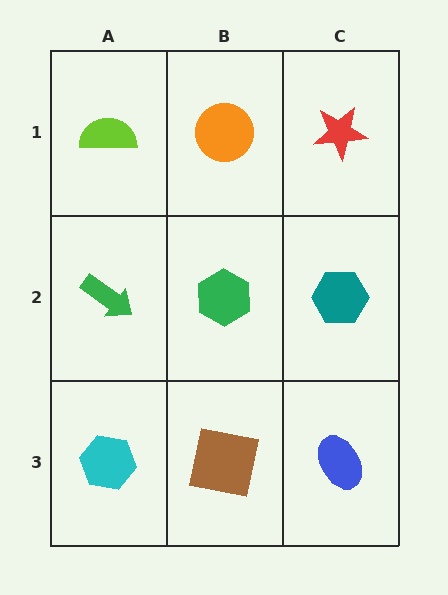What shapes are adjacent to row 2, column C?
A red star (row 1, column C), a blue ellipse (row 3, column C), a green hexagon (row 2, column B).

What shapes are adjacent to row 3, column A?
A green arrow (row 2, column A), a brown square (row 3, column B).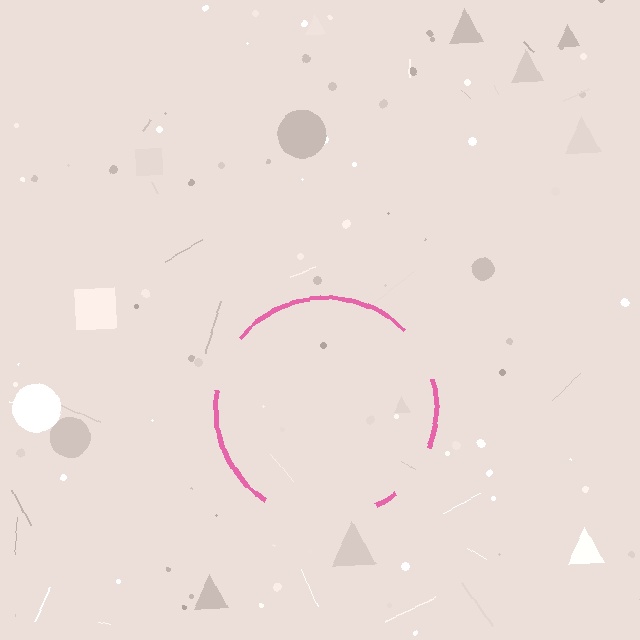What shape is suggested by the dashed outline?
The dashed outline suggests a circle.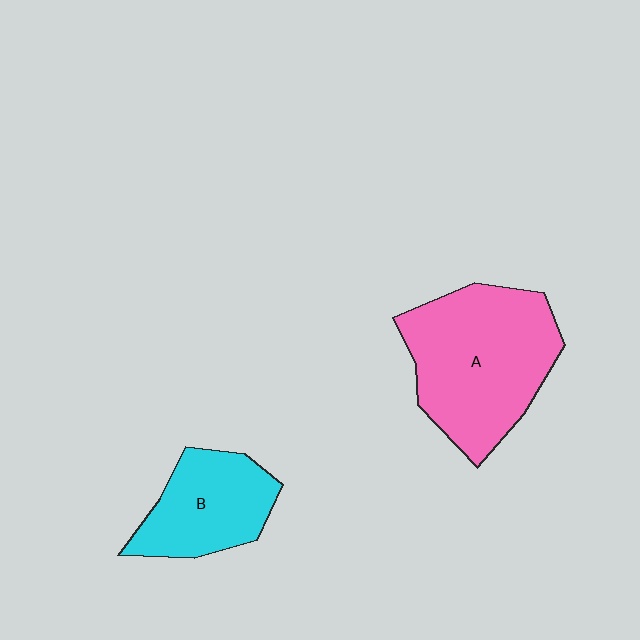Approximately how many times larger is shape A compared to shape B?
Approximately 1.7 times.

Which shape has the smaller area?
Shape B (cyan).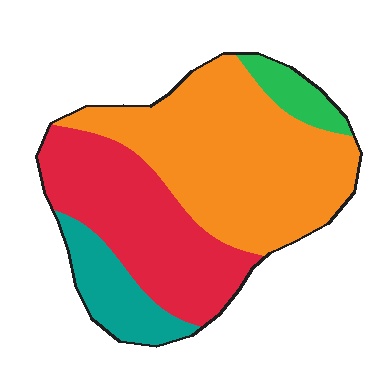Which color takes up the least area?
Green, at roughly 5%.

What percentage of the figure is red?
Red takes up about one third (1/3) of the figure.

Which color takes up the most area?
Orange, at roughly 50%.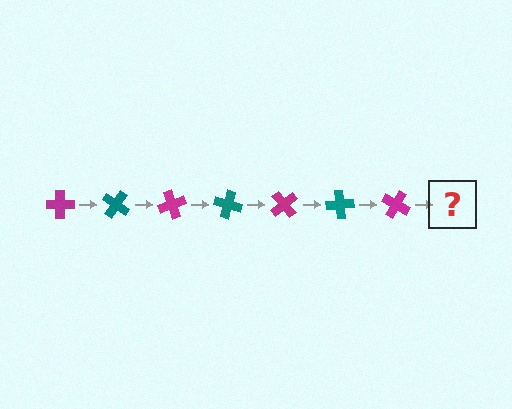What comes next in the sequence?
The next element should be a teal cross, rotated 245 degrees from the start.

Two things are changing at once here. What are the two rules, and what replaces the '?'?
The two rules are that it rotates 35 degrees each step and the color cycles through magenta and teal. The '?' should be a teal cross, rotated 245 degrees from the start.